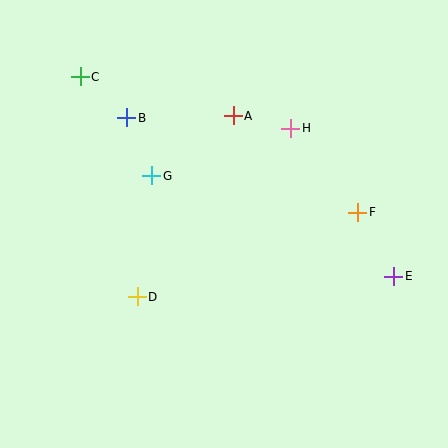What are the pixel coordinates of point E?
Point E is at (394, 276).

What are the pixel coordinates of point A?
Point A is at (233, 116).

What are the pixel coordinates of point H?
Point H is at (291, 128).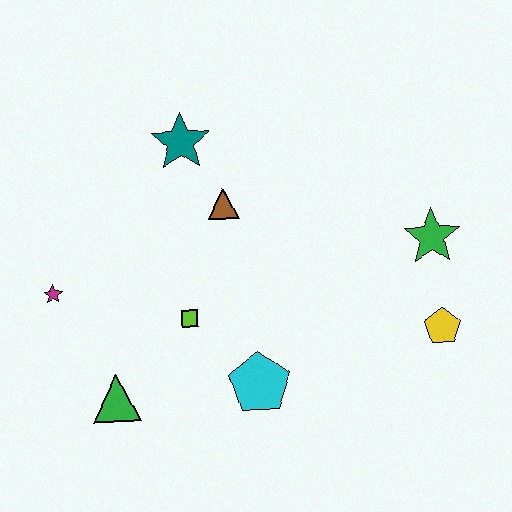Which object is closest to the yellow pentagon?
The green star is closest to the yellow pentagon.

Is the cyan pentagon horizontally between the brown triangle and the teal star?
No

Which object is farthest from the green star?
The magenta star is farthest from the green star.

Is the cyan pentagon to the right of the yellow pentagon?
No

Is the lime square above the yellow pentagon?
Yes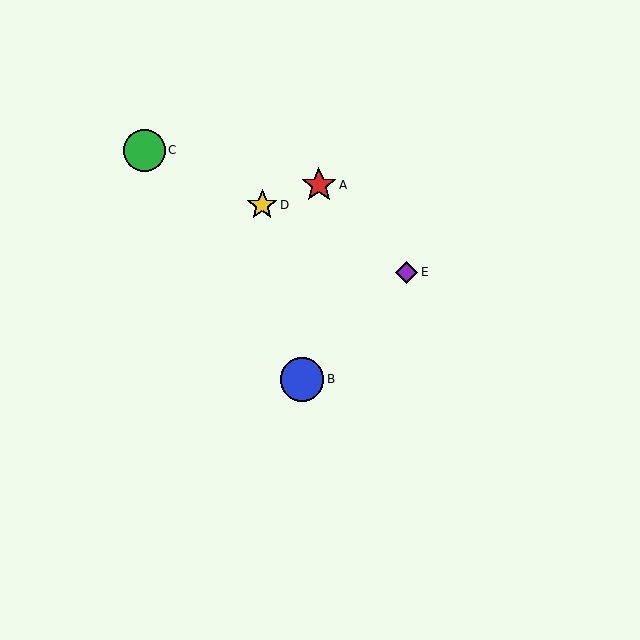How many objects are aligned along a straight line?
3 objects (C, D, E) are aligned along a straight line.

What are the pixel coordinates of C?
Object C is at (145, 150).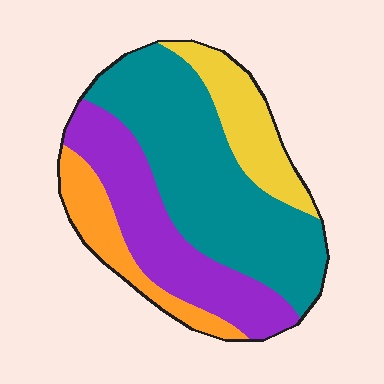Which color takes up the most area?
Teal, at roughly 45%.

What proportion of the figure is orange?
Orange takes up about one eighth (1/8) of the figure.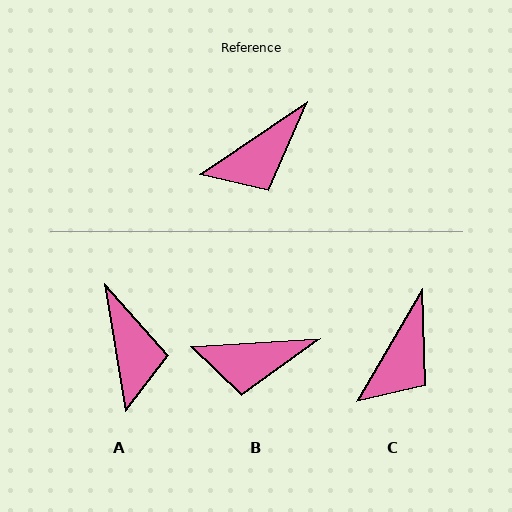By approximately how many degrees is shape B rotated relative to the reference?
Approximately 31 degrees clockwise.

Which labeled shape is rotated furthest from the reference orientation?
A, about 65 degrees away.